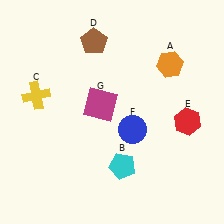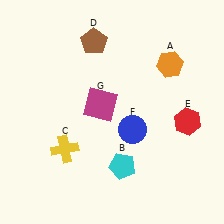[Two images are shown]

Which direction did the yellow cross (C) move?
The yellow cross (C) moved down.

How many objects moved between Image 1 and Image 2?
1 object moved between the two images.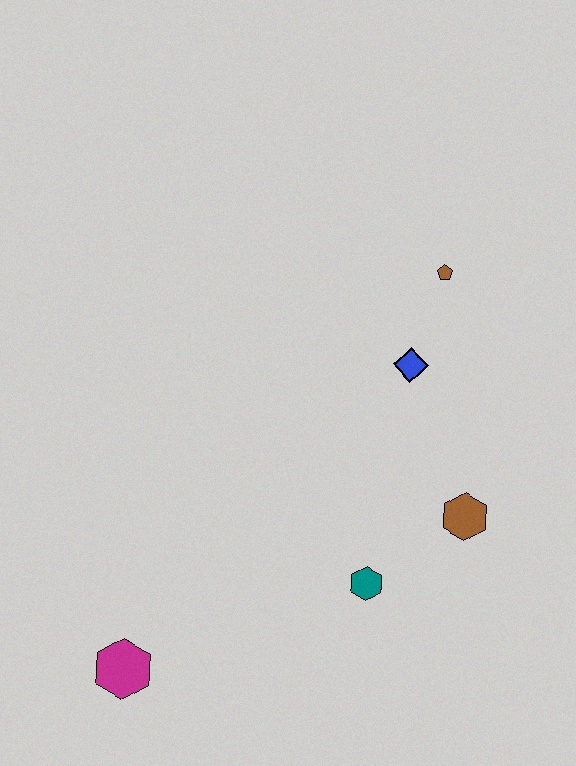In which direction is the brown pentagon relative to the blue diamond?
The brown pentagon is above the blue diamond.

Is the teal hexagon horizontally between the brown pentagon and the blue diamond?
No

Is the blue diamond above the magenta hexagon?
Yes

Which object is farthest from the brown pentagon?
The magenta hexagon is farthest from the brown pentagon.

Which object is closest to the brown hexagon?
The teal hexagon is closest to the brown hexagon.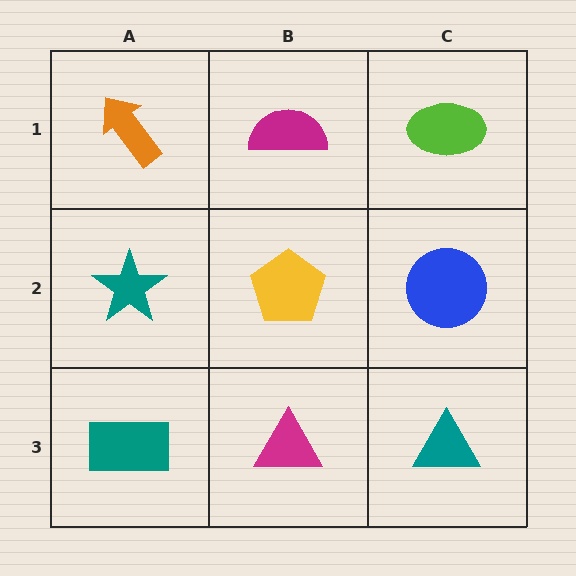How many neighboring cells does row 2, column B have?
4.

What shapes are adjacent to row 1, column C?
A blue circle (row 2, column C), a magenta semicircle (row 1, column B).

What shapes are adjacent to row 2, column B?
A magenta semicircle (row 1, column B), a magenta triangle (row 3, column B), a teal star (row 2, column A), a blue circle (row 2, column C).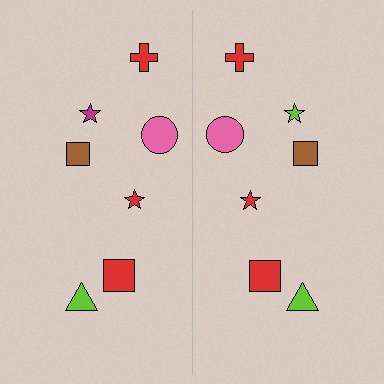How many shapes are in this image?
There are 14 shapes in this image.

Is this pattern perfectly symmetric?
No, the pattern is not perfectly symmetric. The lime star on the right side breaks the symmetry — its mirror counterpart is magenta.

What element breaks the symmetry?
The lime star on the right side breaks the symmetry — its mirror counterpart is magenta.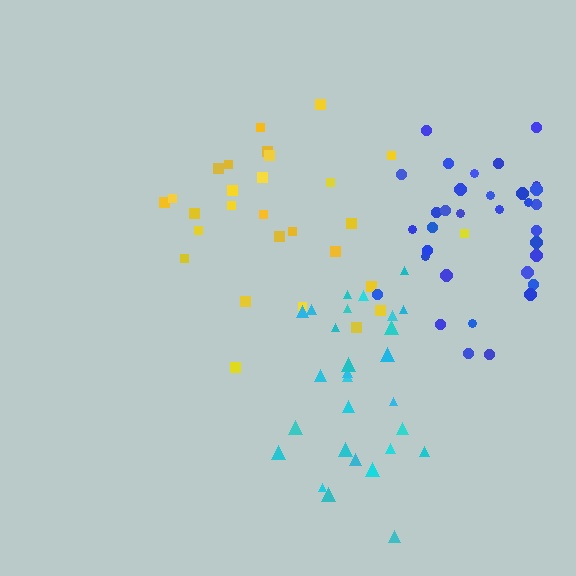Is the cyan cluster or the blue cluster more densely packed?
Cyan.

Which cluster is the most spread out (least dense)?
Yellow.